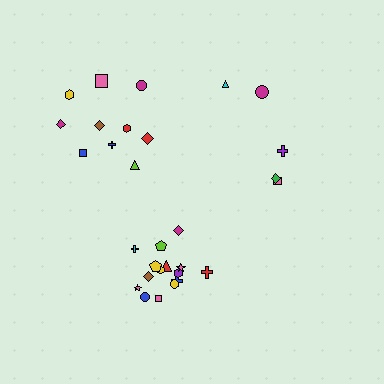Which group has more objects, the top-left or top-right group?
The top-left group.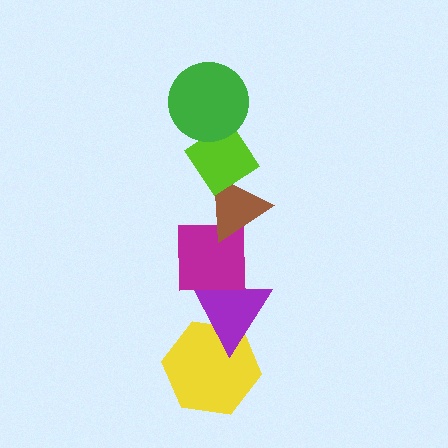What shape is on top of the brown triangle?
The lime diamond is on top of the brown triangle.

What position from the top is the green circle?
The green circle is 1st from the top.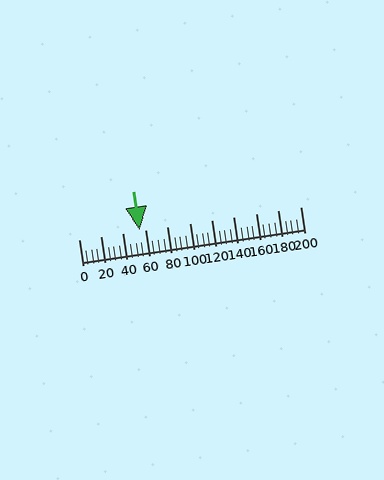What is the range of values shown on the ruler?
The ruler shows values from 0 to 200.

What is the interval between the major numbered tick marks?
The major tick marks are spaced 20 units apart.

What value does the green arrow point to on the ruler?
The green arrow points to approximately 55.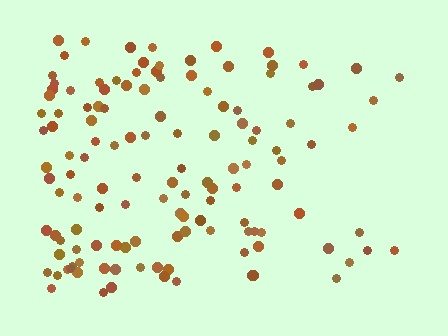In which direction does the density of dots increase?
From right to left, with the left side densest.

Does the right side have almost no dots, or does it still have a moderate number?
Still a moderate number, just noticeably fewer than the left.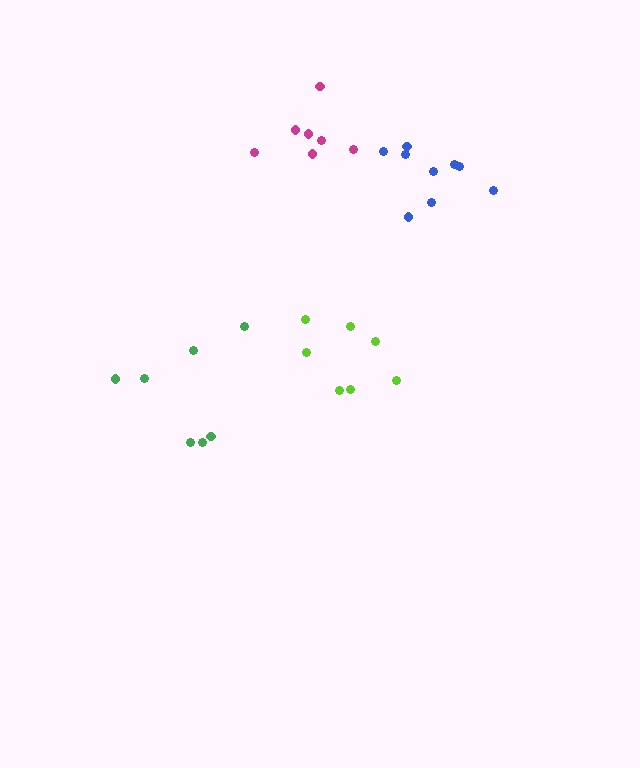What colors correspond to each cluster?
The clusters are colored: green, lime, blue, magenta.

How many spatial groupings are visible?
There are 4 spatial groupings.